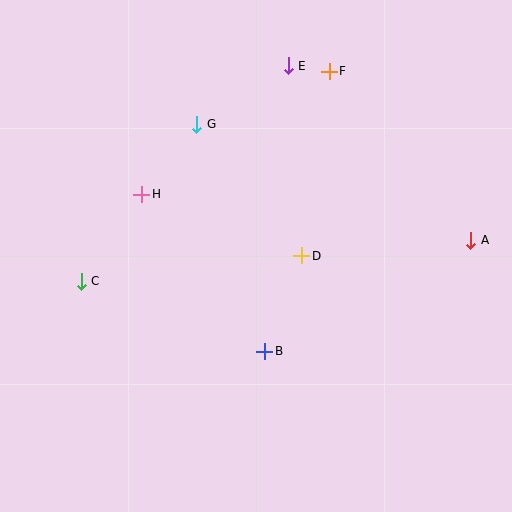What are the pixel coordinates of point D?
Point D is at (302, 256).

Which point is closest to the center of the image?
Point D at (302, 256) is closest to the center.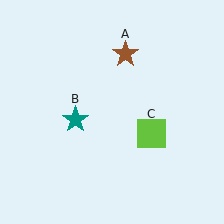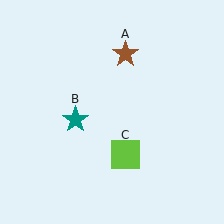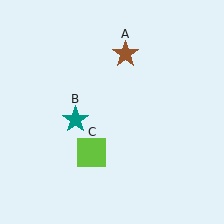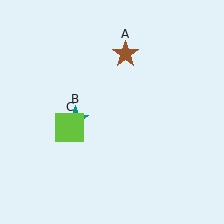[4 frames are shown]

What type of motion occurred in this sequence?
The lime square (object C) rotated clockwise around the center of the scene.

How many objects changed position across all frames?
1 object changed position: lime square (object C).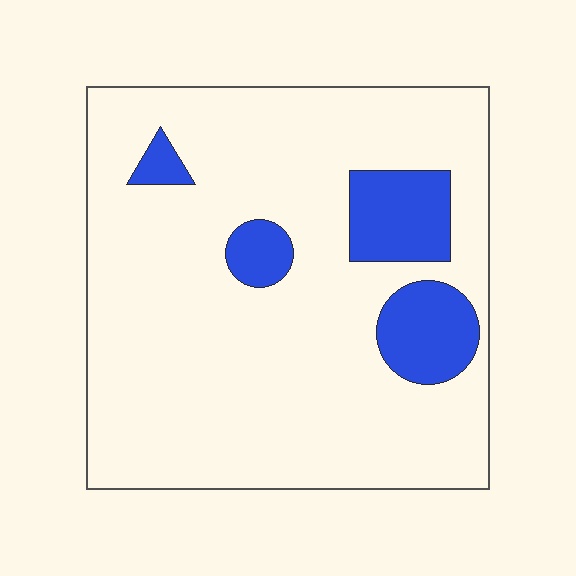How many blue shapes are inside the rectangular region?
4.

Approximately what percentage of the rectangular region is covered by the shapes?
Approximately 15%.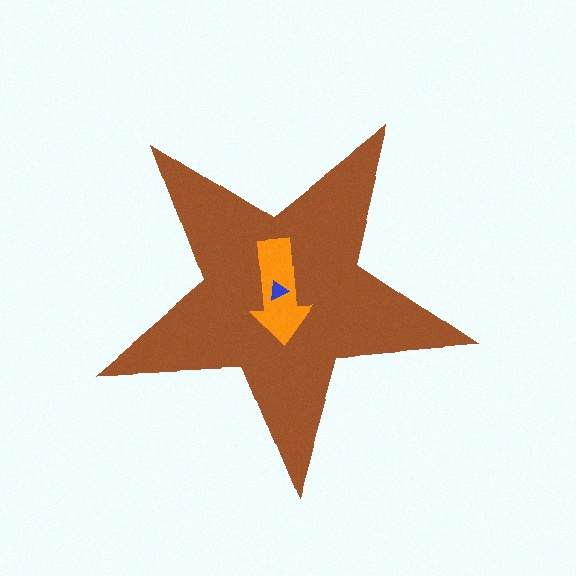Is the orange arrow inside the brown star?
Yes.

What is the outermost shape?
The brown star.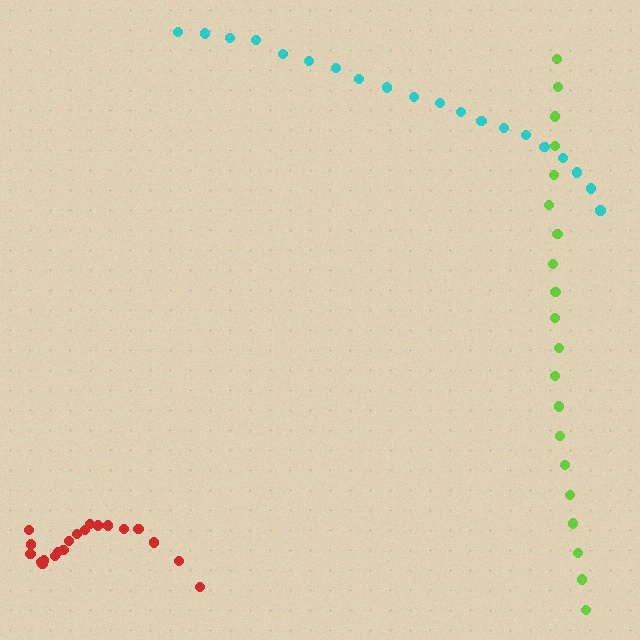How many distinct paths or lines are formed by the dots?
There are 3 distinct paths.